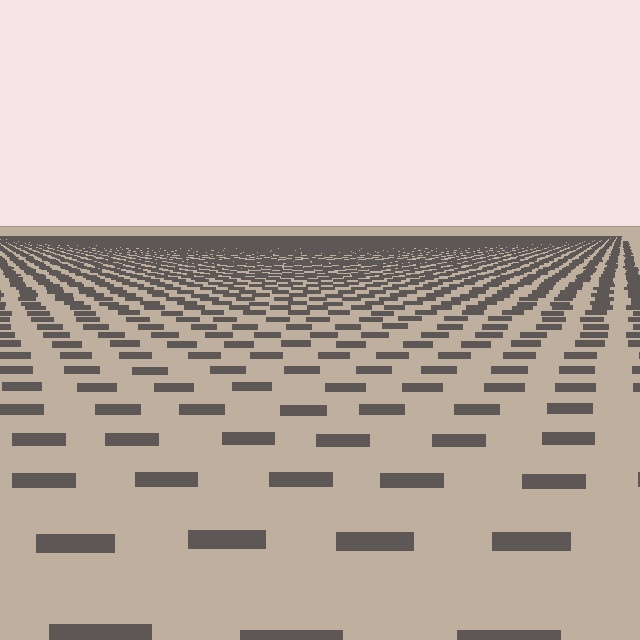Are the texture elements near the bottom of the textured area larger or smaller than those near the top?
Larger. Near the bottom, elements are closer to the viewer and appear at a bigger on-screen size.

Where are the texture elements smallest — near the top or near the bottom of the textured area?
Near the top.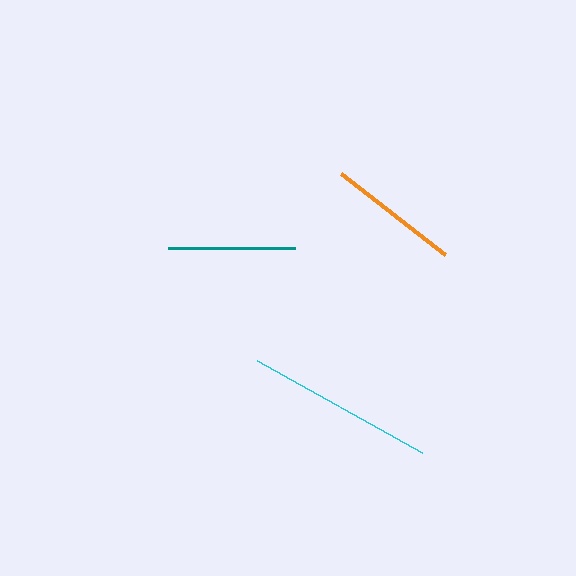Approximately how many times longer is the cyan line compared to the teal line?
The cyan line is approximately 1.5 times the length of the teal line.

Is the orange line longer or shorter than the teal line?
The orange line is longer than the teal line.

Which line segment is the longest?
The cyan line is the longest at approximately 189 pixels.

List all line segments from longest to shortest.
From longest to shortest: cyan, orange, teal.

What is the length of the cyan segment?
The cyan segment is approximately 189 pixels long.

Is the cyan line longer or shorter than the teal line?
The cyan line is longer than the teal line.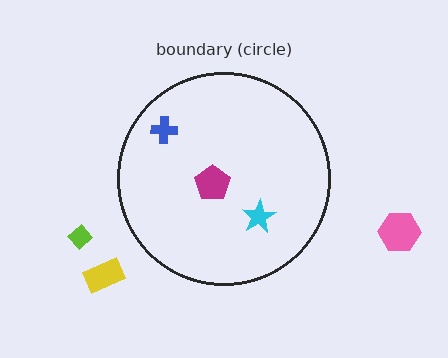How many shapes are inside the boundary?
3 inside, 3 outside.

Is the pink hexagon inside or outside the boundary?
Outside.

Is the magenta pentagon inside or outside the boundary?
Inside.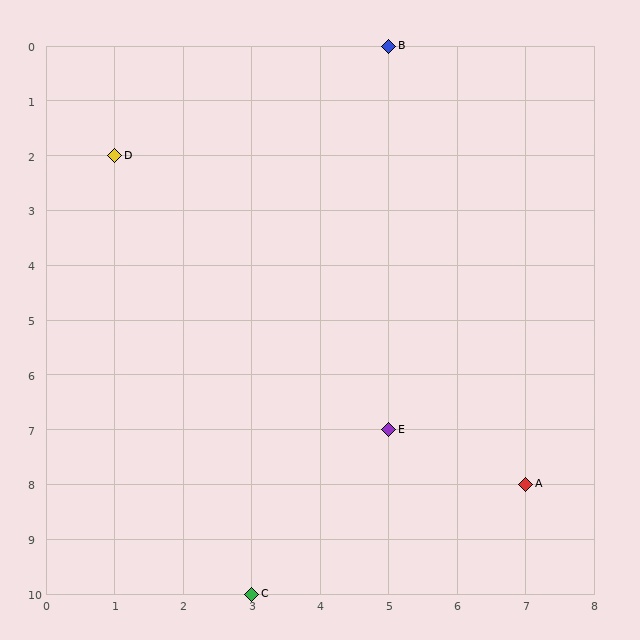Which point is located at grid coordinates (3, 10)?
Point C is at (3, 10).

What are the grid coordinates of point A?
Point A is at grid coordinates (7, 8).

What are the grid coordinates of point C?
Point C is at grid coordinates (3, 10).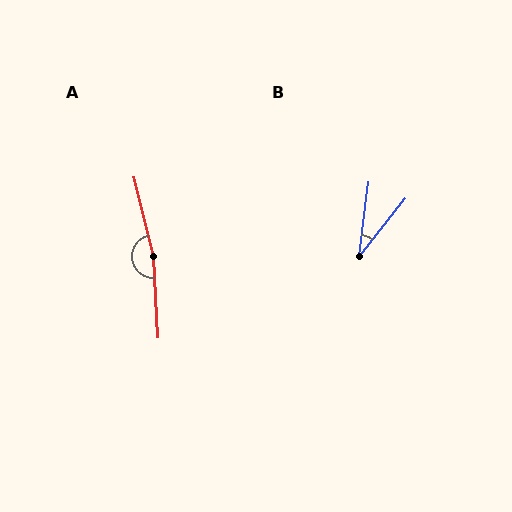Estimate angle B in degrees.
Approximately 32 degrees.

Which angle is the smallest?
B, at approximately 32 degrees.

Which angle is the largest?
A, at approximately 169 degrees.